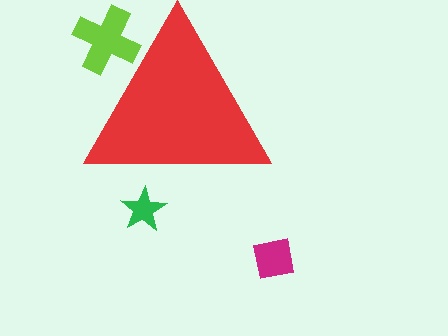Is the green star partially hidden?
Yes, the green star is partially hidden behind the red triangle.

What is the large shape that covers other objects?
A red triangle.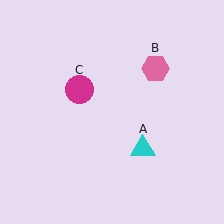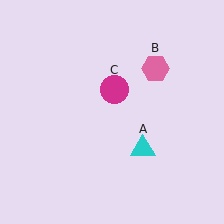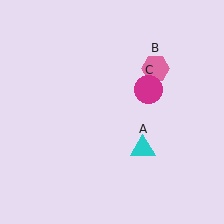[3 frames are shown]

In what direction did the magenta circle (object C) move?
The magenta circle (object C) moved right.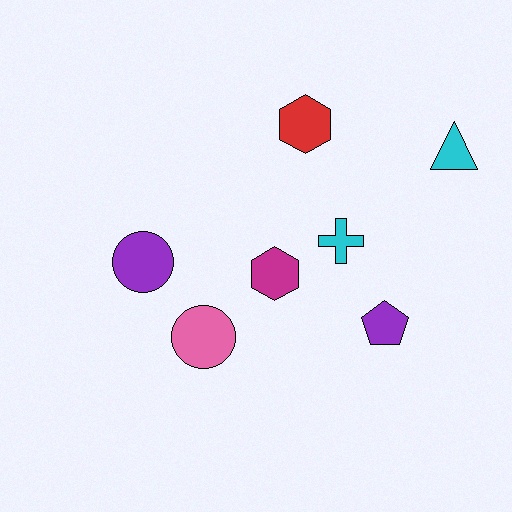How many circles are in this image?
There are 2 circles.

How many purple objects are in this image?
There are 2 purple objects.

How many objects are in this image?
There are 7 objects.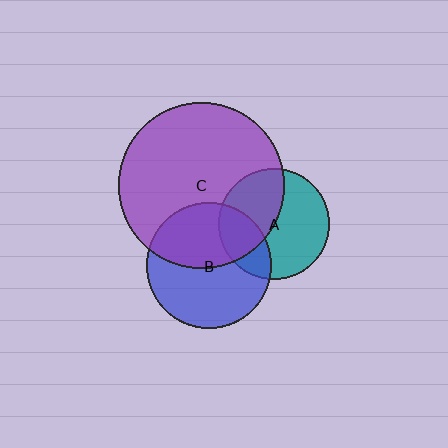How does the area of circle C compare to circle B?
Approximately 1.8 times.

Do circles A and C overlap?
Yes.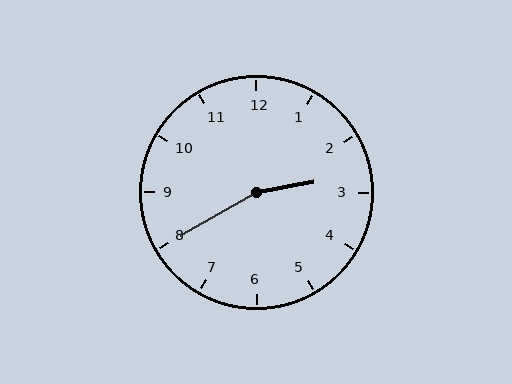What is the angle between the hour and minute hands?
Approximately 160 degrees.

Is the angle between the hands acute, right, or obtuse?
It is obtuse.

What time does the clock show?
2:40.